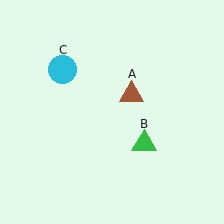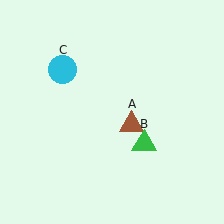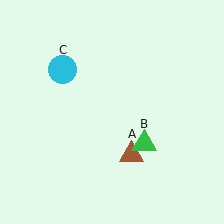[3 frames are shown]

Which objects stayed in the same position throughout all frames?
Green triangle (object B) and cyan circle (object C) remained stationary.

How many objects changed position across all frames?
1 object changed position: brown triangle (object A).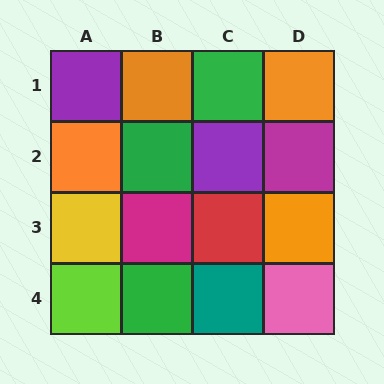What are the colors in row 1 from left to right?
Purple, orange, green, orange.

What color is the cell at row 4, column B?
Green.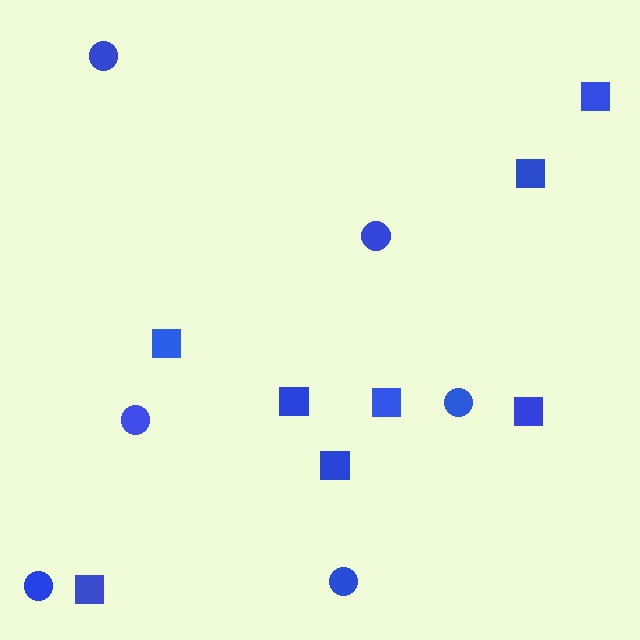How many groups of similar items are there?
There are 2 groups: one group of squares (8) and one group of circles (6).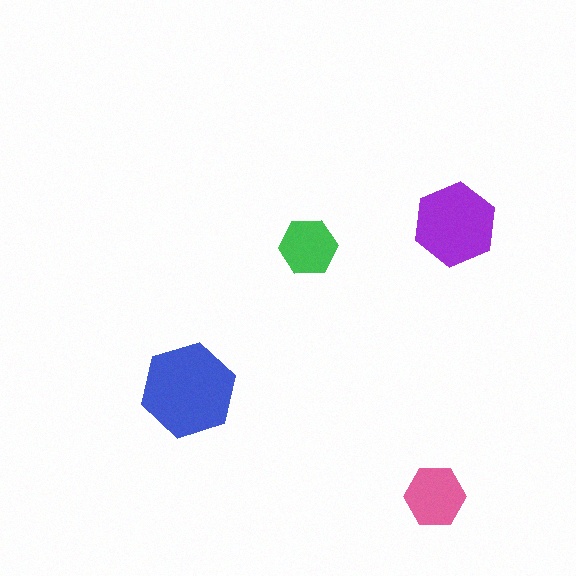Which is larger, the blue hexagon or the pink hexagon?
The blue one.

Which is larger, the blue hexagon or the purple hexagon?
The blue one.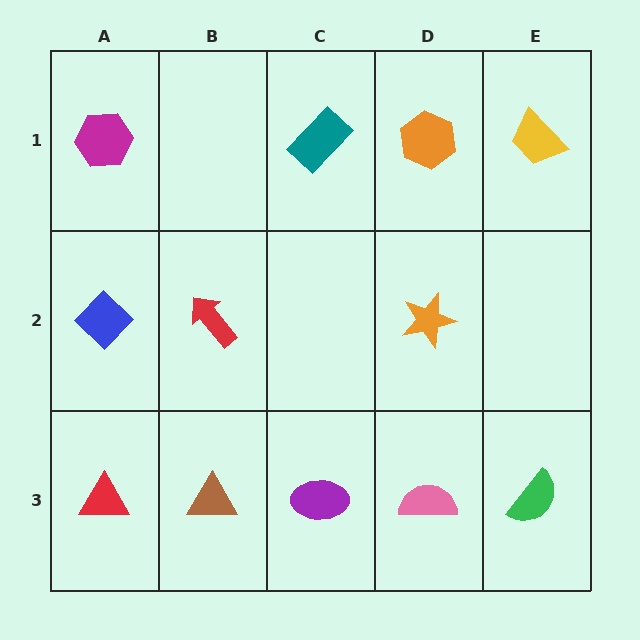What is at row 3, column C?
A purple ellipse.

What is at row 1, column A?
A magenta hexagon.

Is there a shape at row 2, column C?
No, that cell is empty.